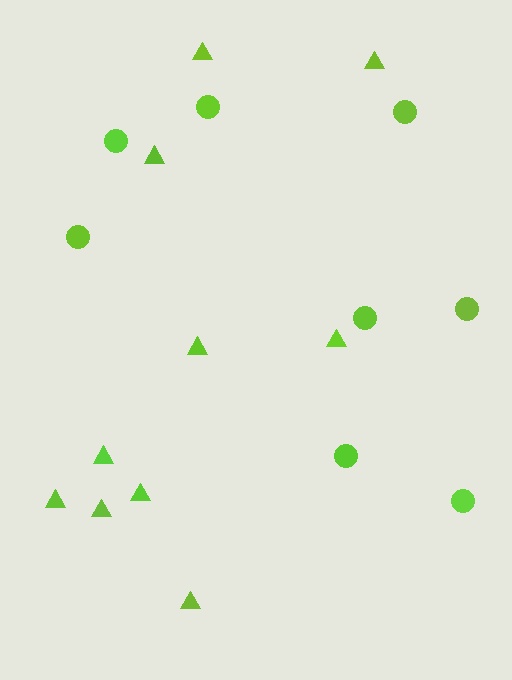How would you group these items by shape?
There are 2 groups: one group of triangles (10) and one group of circles (8).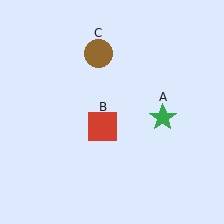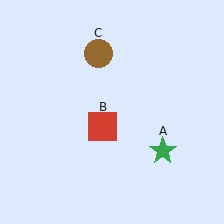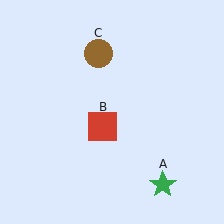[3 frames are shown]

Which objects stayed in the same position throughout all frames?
Red square (object B) and brown circle (object C) remained stationary.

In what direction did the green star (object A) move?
The green star (object A) moved down.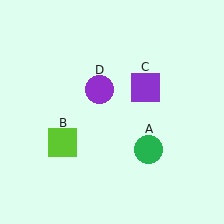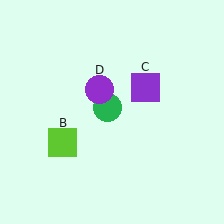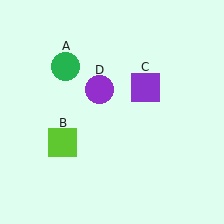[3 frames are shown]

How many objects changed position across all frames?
1 object changed position: green circle (object A).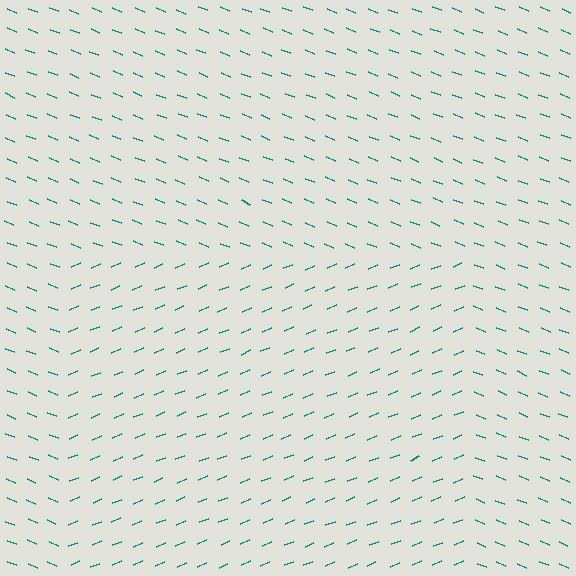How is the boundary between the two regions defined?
The boundary is defined purely by a change in line orientation (approximately 45 degrees difference). All lines are the same color and thickness.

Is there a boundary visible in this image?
Yes, there is a texture boundary formed by a change in line orientation.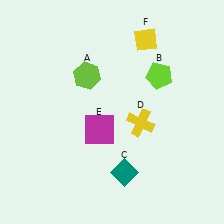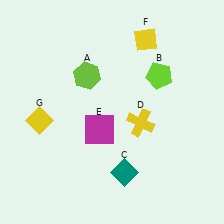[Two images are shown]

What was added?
A yellow diamond (G) was added in Image 2.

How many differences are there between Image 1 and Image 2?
There is 1 difference between the two images.